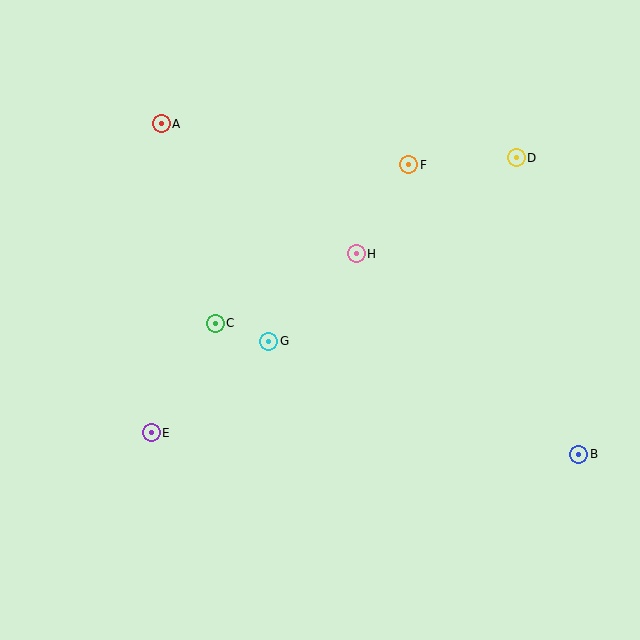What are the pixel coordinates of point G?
Point G is at (269, 341).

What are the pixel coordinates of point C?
Point C is at (215, 323).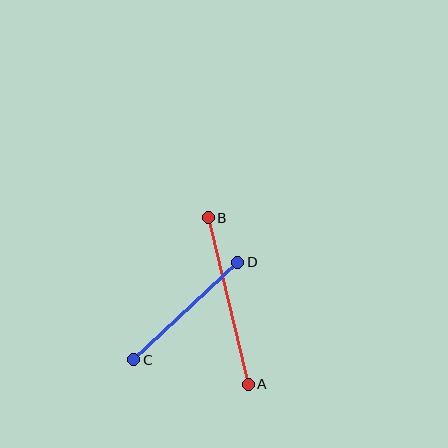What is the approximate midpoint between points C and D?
The midpoint is at approximately (186, 311) pixels.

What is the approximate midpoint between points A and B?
The midpoint is at approximately (228, 301) pixels.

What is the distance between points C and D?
The distance is approximately 143 pixels.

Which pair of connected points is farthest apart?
Points A and B are farthest apart.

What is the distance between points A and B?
The distance is approximately 171 pixels.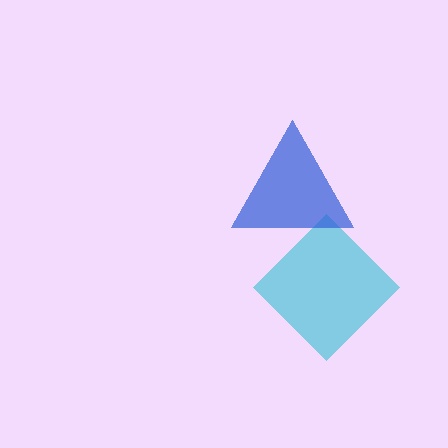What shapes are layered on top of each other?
The layered shapes are: a cyan diamond, a blue triangle.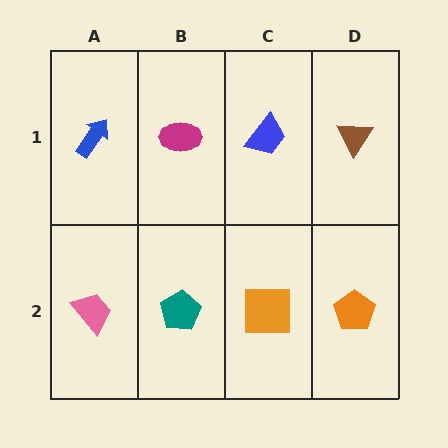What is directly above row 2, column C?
A blue trapezoid.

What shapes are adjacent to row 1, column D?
An orange pentagon (row 2, column D), a blue trapezoid (row 1, column C).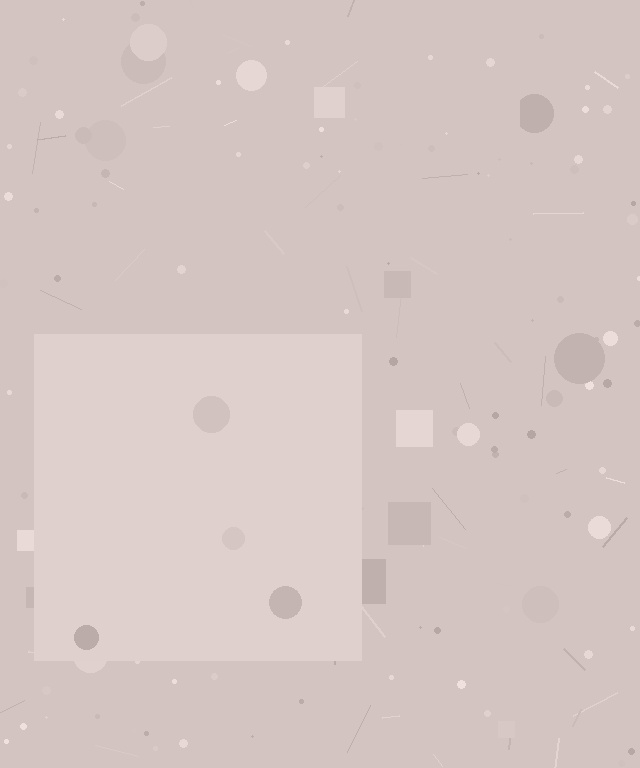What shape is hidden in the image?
A square is hidden in the image.